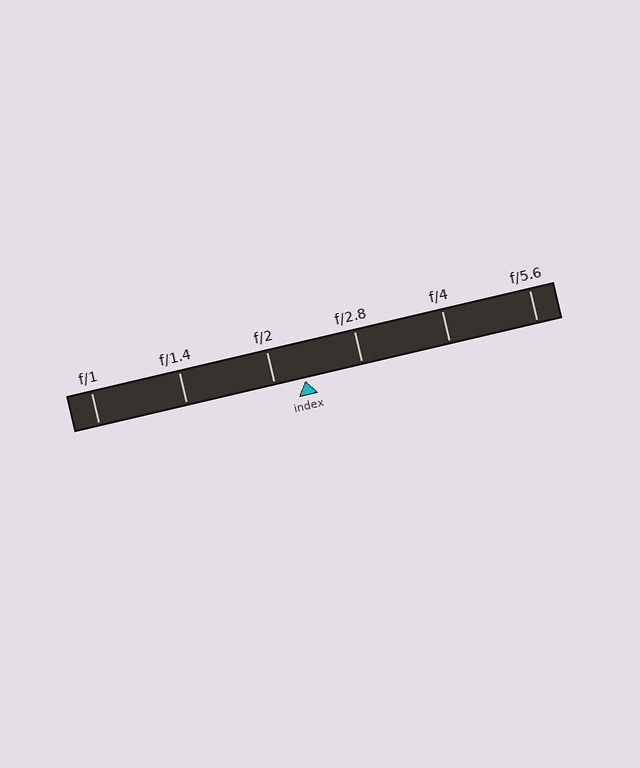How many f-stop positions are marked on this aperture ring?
There are 6 f-stop positions marked.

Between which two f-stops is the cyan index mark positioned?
The index mark is between f/2 and f/2.8.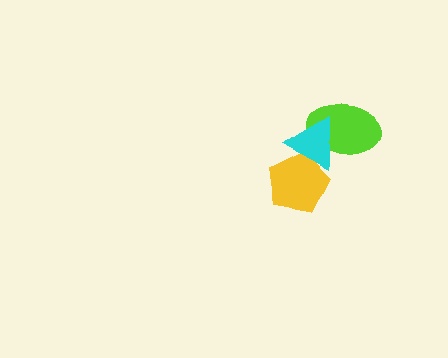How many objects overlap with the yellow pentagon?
1 object overlaps with the yellow pentagon.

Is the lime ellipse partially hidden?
Yes, it is partially covered by another shape.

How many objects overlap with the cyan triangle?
2 objects overlap with the cyan triangle.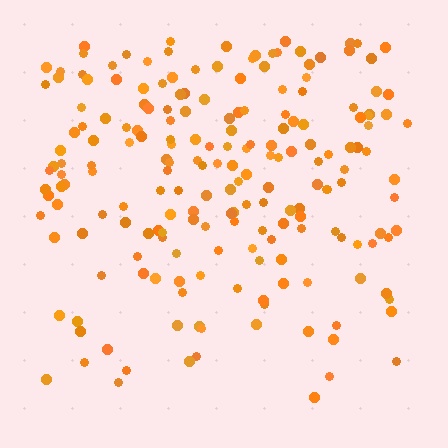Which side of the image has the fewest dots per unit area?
The bottom.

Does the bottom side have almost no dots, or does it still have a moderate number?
Still a moderate number, just noticeably fewer than the top.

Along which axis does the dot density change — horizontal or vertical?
Vertical.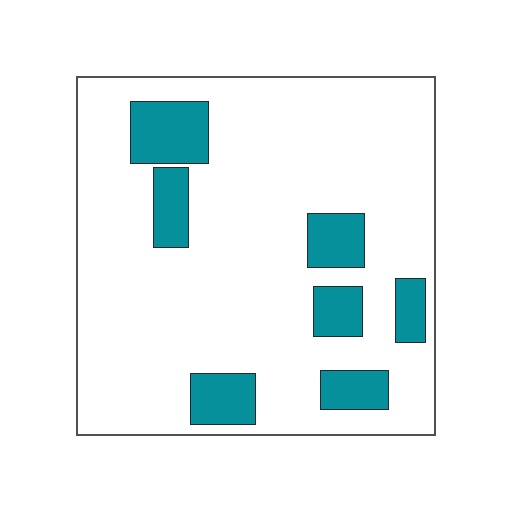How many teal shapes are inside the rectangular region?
7.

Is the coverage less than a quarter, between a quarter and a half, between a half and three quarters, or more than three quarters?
Less than a quarter.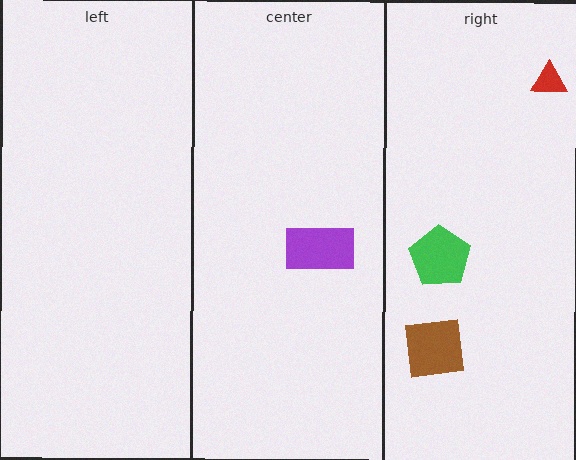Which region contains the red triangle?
The right region.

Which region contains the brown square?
The right region.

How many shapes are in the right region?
3.